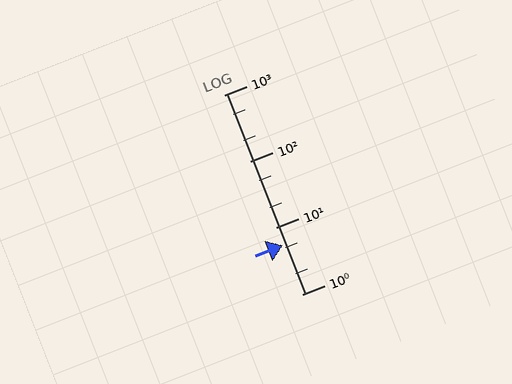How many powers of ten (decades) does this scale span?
The scale spans 3 decades, from 1 to 1000.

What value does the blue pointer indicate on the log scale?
The pointer indicates approximately 5.5.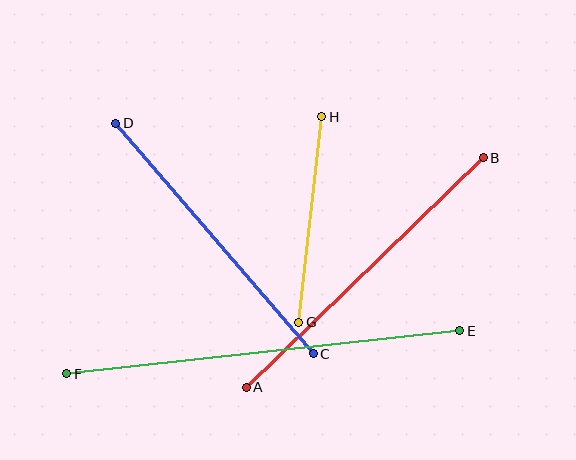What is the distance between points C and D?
The distance is approximately 304 pixels.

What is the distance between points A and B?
The distance is approximately 330 pixels.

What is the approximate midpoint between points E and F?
The midpoint is at approximately (263, 352) pixels.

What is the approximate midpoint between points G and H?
The midpoint is at approximately (310, 219) pixels.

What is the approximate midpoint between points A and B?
The midpoint is at approximately (365, 273) pixels.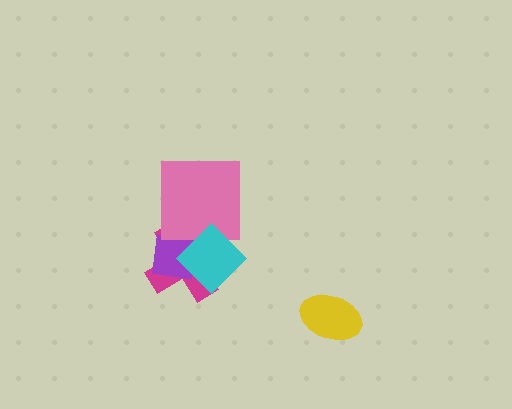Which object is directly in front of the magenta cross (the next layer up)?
The purple square is directly in front of the magenta cross.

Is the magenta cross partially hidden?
Yes, it is partially covered by another shape.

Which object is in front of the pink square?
The cyan diamond is in front of the pink square.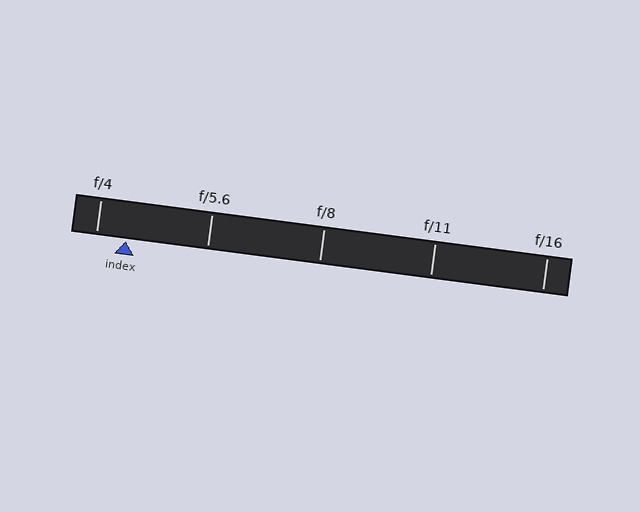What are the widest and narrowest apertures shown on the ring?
The widest aperture shown is f/4 and the narrowest is f/16.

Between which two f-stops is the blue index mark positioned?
The index mark is between f/4 and f/5.6.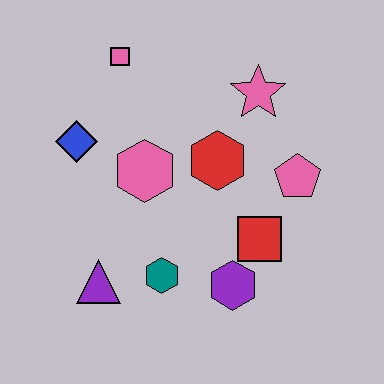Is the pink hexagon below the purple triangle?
No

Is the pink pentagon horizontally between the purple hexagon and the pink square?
No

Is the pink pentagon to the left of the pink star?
No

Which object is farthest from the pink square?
The purple hexagon is farthest from the pink square.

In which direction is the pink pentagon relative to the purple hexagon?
The pink pentagon is above the purple hexagon.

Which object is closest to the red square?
The purple hexagon is closest to the red square.